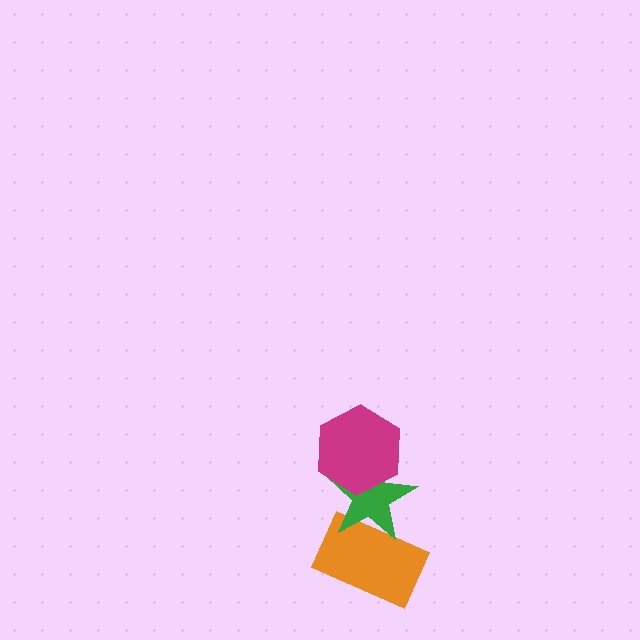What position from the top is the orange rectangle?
The orange rectangle is 3rd from the top.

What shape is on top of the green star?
The magenta hexagon is on top of the green star.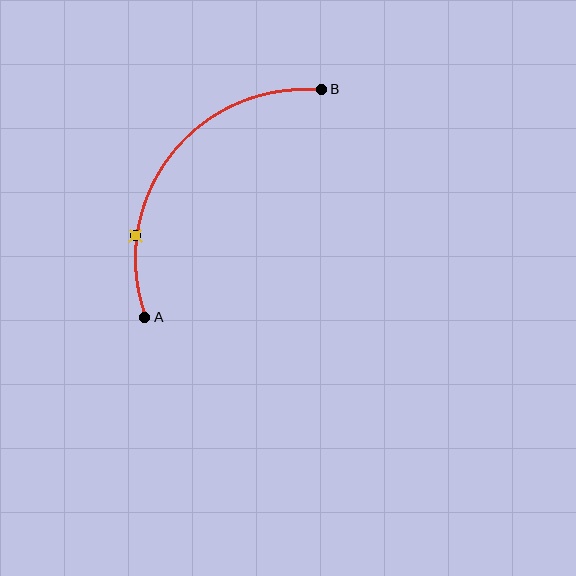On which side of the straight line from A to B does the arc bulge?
The arc bulges above and to the left of the straight line connecting A and B.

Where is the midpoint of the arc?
The arc midpoint is the point on the curve farthest from the straight line joining A and B. It sits above and to the left of that line.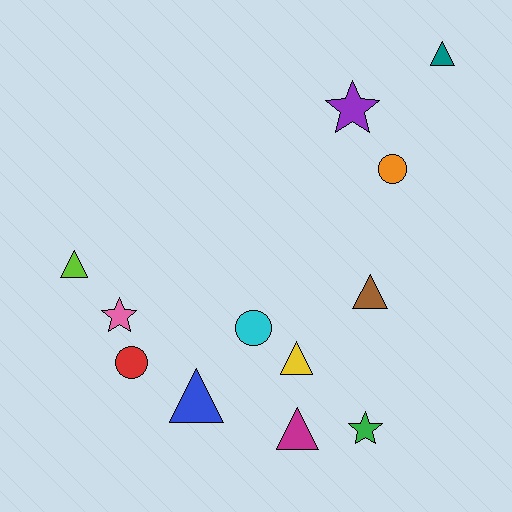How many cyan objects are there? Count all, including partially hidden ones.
There is 1 cyan object.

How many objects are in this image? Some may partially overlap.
There are 12 objects.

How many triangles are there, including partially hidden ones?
There are 6 triangles.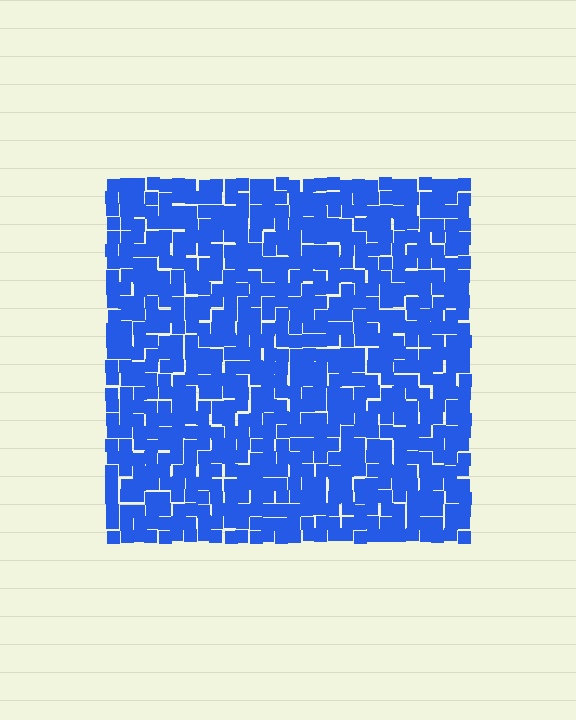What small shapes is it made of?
It is made of small squares.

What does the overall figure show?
The overall figure shows a square.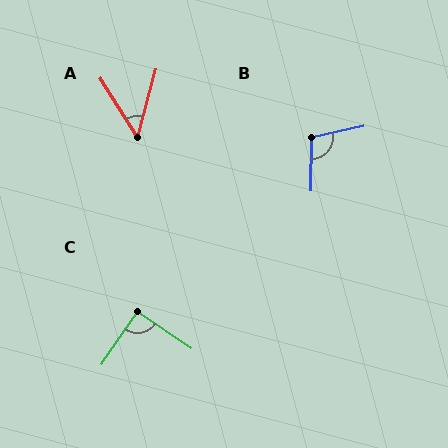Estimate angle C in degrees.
Approximately 90 degrees.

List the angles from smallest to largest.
A (47°), C (90°), B (102°).